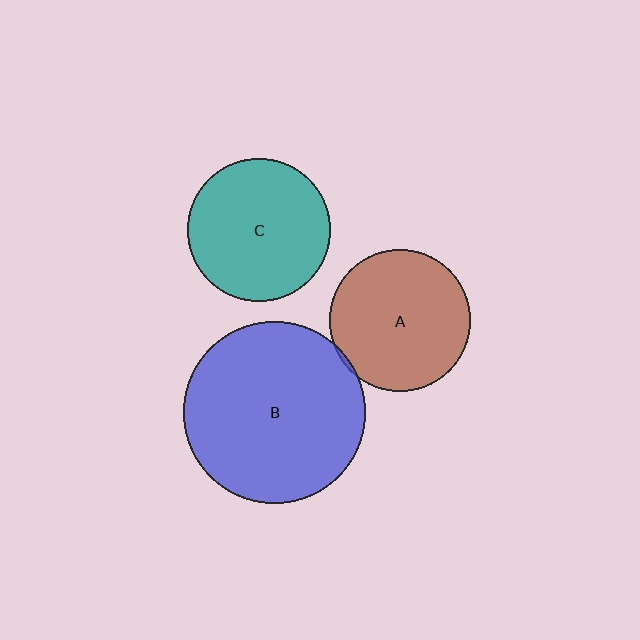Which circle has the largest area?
Circle B (blue).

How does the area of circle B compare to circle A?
Approximately 1.7 times.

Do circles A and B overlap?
Yes.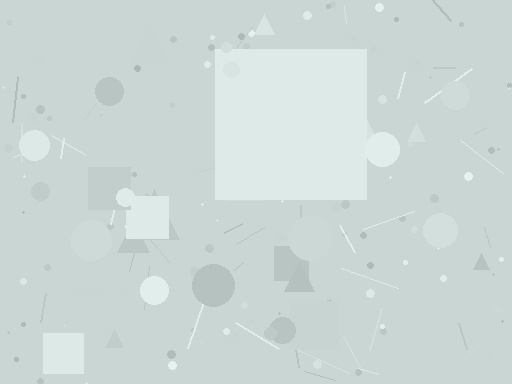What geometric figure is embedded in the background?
A square is embedded in the background.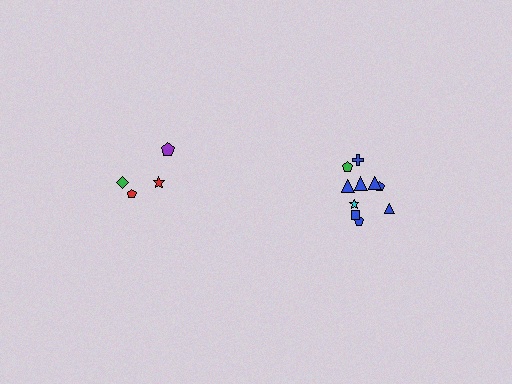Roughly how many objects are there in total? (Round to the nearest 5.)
Roughly 15 objects in total.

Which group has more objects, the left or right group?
The right group.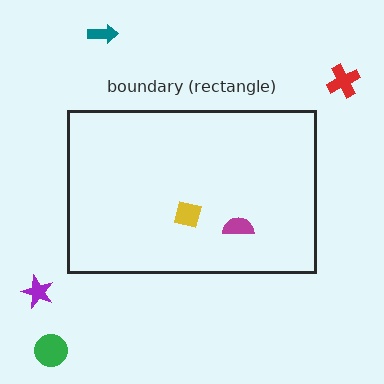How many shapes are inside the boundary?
2 inside, 4 outside.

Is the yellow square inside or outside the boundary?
Inside.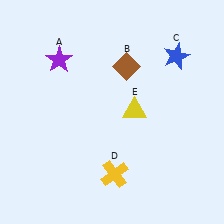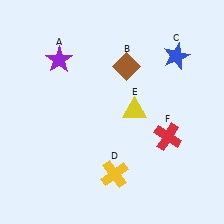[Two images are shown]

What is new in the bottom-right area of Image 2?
A red cross (F) was added in the bottom-right area of Image 2.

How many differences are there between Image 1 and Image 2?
There is 1 difference between the two images.